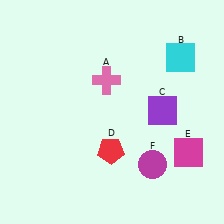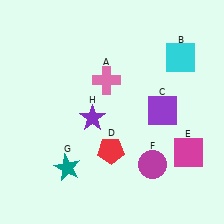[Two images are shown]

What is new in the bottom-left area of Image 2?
A purple star (H) was added in the bottom-left area of Image 2.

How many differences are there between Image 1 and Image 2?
There are 2 differences between the two images.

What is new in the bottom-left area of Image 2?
A teal star (G) was added in the bottom-left area of Image 2.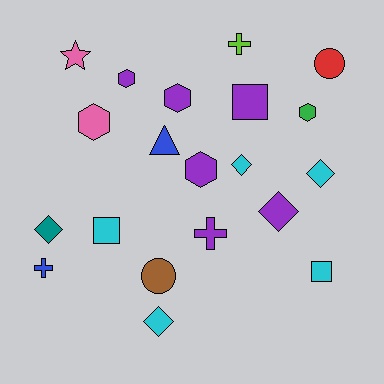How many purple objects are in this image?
There are 6 purple objects.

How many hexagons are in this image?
There are 5 hexagons.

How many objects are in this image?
There are 20 objects.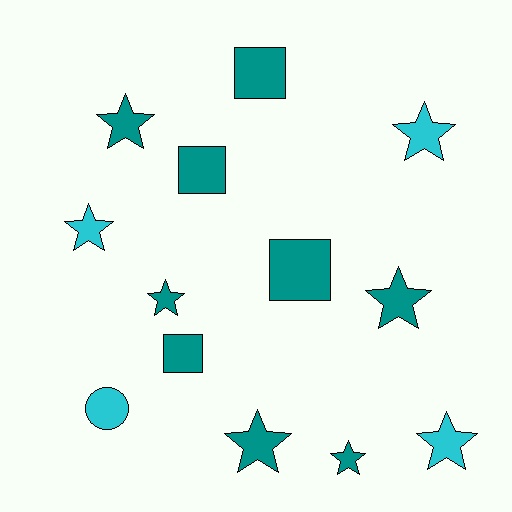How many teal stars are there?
There are 5 teal stars.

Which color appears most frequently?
Teal, with 9 objects.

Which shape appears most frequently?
Star, with 8 objects.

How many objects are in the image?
There are 13 objects.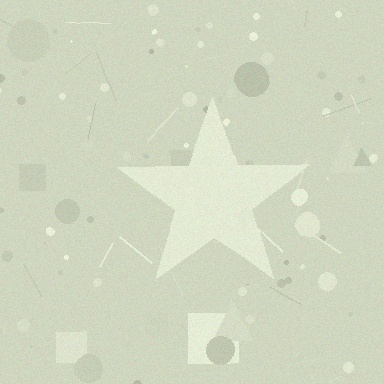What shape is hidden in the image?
A star is hidden in the image.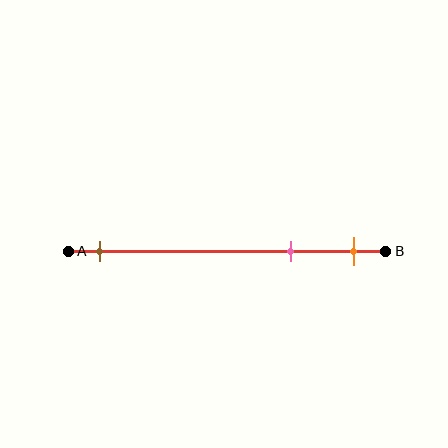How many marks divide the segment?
There are 3 marks dividing the segment.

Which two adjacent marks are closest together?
The pink and orange marks are the closest adjacent pair.